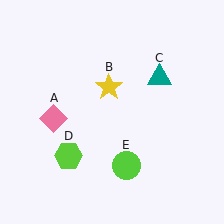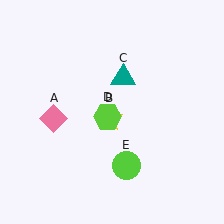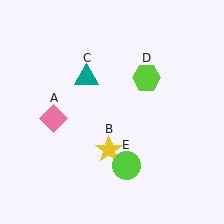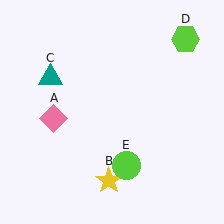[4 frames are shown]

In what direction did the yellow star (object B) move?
The yellow star (object B) moved down.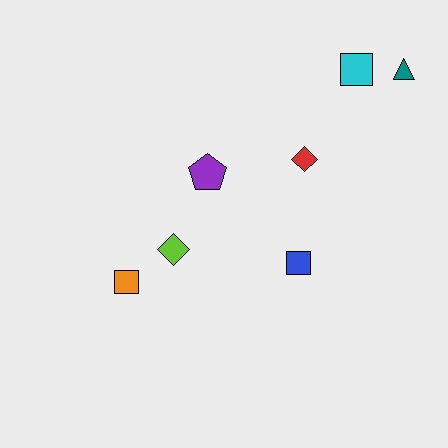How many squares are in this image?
There are 3 squares.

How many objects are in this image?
There are 7 objects.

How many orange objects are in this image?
There is 1 orange object.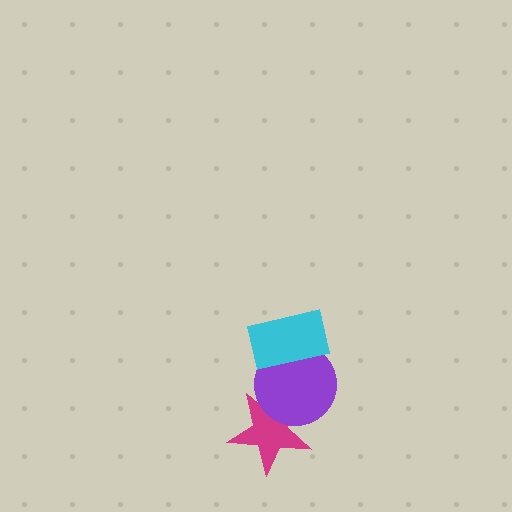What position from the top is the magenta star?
The magenta star is 3rd from the top.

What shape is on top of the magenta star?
The purple circle is on top of the magenta star.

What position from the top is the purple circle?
The purple circle is 2nd from the top.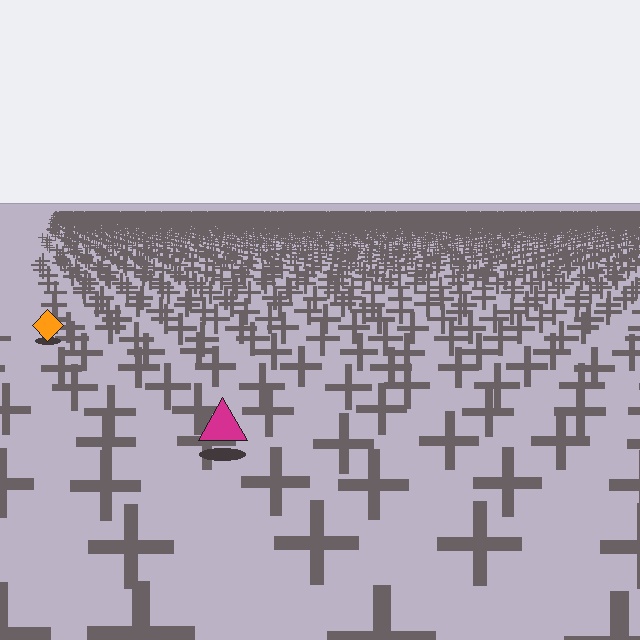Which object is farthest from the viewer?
The orange diamond is farthest from the viewer. It appears smaller and the ground texture around it is denser.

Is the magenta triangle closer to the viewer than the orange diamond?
Yes. The magenta triangle is closer — you can tell from the texture gradient: the ground texture is coarser near it.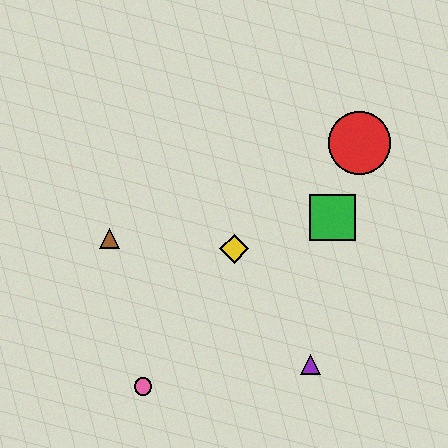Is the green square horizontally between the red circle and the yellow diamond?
Yes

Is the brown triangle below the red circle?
Yes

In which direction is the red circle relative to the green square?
The red circle is above the green square.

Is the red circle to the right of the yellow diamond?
Yes